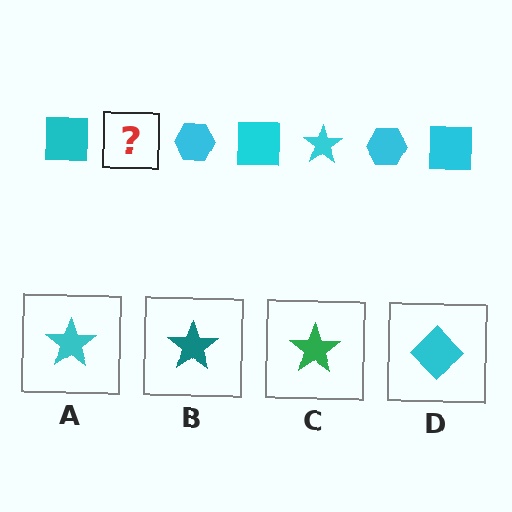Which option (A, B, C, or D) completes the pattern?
A.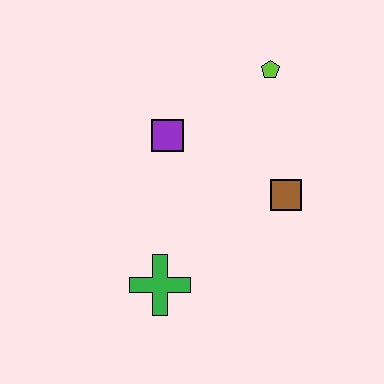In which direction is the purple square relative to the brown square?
The purple square is to the left of the brown square.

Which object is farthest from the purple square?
The green cross is farthest from the purple square.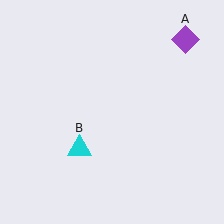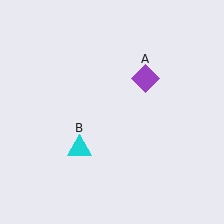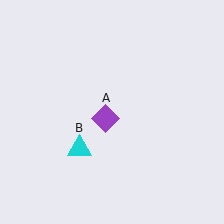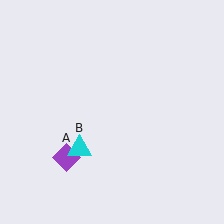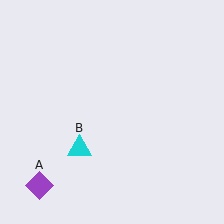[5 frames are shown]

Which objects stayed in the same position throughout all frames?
Cyan triangle (object B) remained stationary.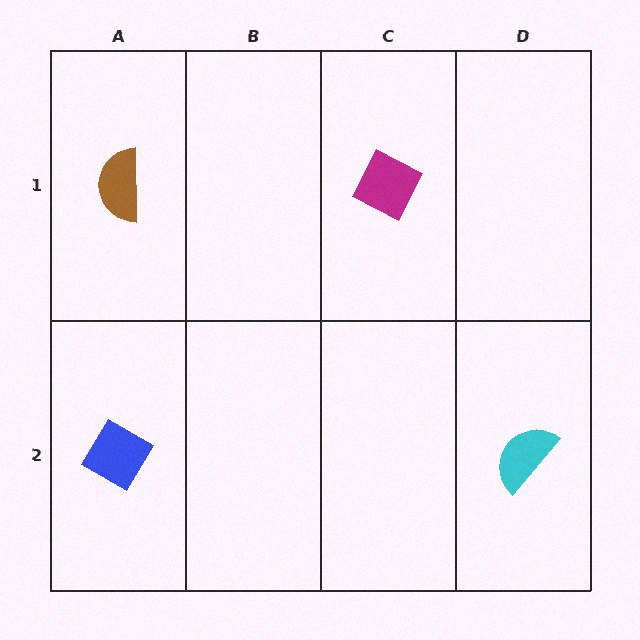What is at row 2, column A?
A blue diamond.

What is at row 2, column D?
A cyan semicircle.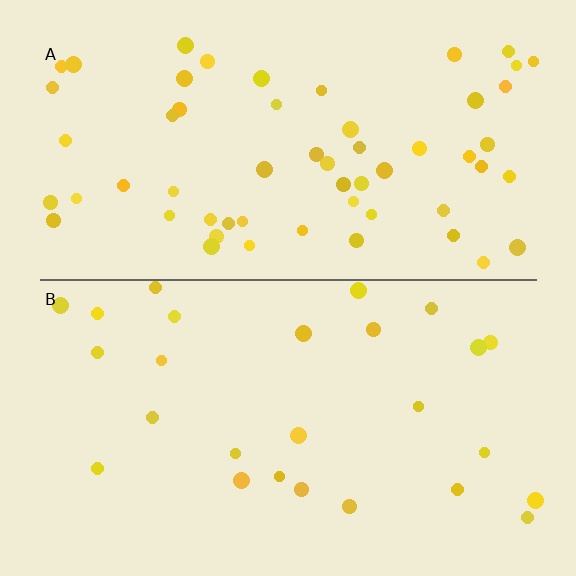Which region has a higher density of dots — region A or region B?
A (the top).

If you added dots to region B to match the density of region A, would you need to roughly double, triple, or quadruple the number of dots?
Approximately double.